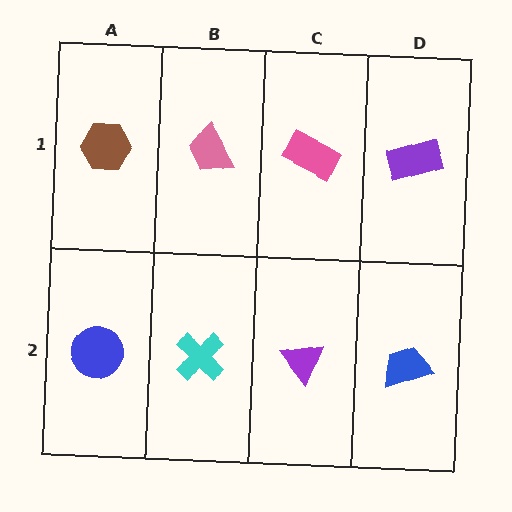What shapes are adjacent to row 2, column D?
A purple rectangle (row 1, column D), a purple triangle (row 2, column C).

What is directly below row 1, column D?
A blue trapezoid.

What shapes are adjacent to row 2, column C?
A pink rectangle (row 1, column C), a cyan cross (row 2, column B), a blue trapezoid (row 2, column D).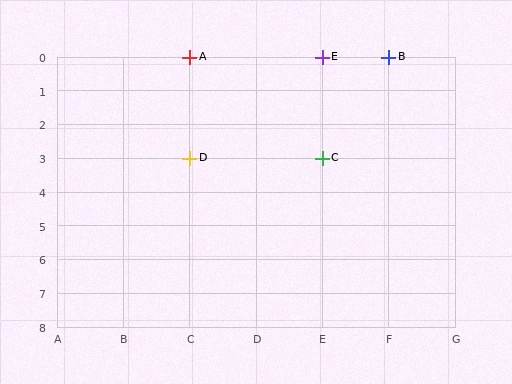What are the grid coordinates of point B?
Point B is at grid coordinates (F, 0).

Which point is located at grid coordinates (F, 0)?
Point B is at (F, 0).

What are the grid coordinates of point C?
Point C is at grid coordinates (E, 3).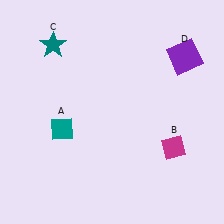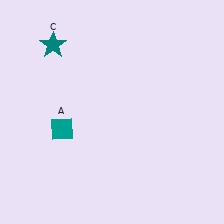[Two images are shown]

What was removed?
The purple square (D), the magenta diamond (B) were removed in Image 2.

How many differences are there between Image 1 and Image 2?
There are 2 differences between the two images.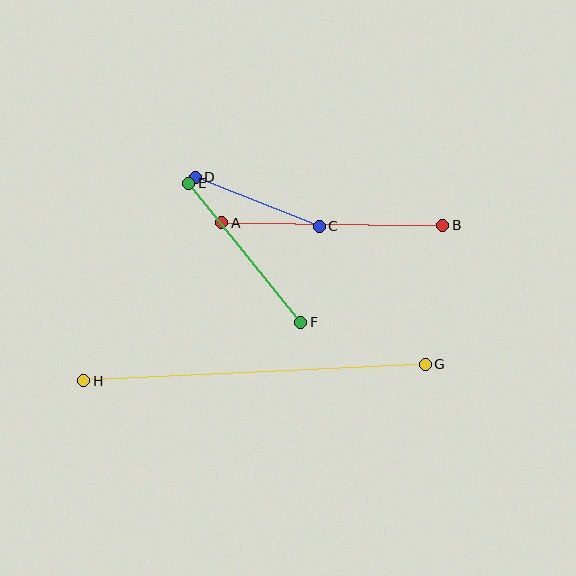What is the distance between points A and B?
The distance is approximately 221 pixels.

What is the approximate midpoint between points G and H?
The midpoint is at approximately (255, 373) pixels.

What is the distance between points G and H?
The distance is approximately 342 pixels.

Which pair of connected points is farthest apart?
Points G and H are farthest apart.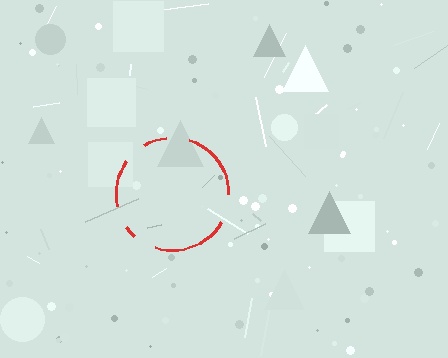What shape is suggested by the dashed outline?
The dashed outline suggests a circle.